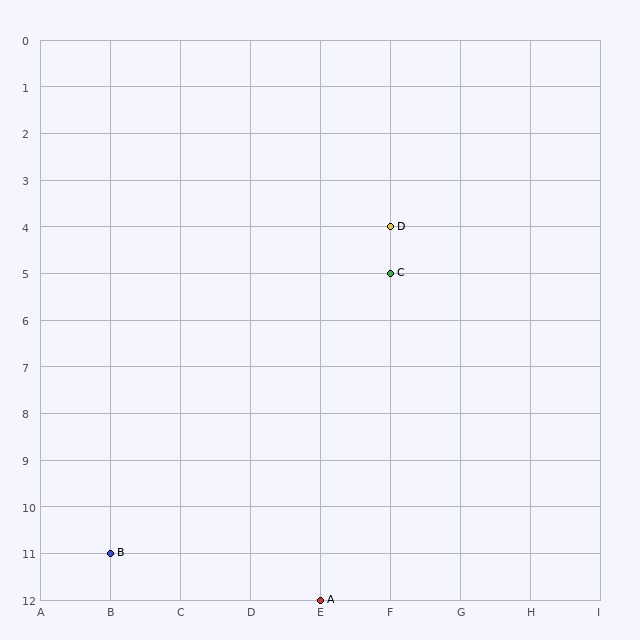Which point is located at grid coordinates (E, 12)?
Point A is at (E, 12).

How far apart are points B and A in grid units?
Points B and A are 3 columns and 1 row apart (about 3.2 grid units diagonally).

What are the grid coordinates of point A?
Point A is at grid coordinates (E, 12).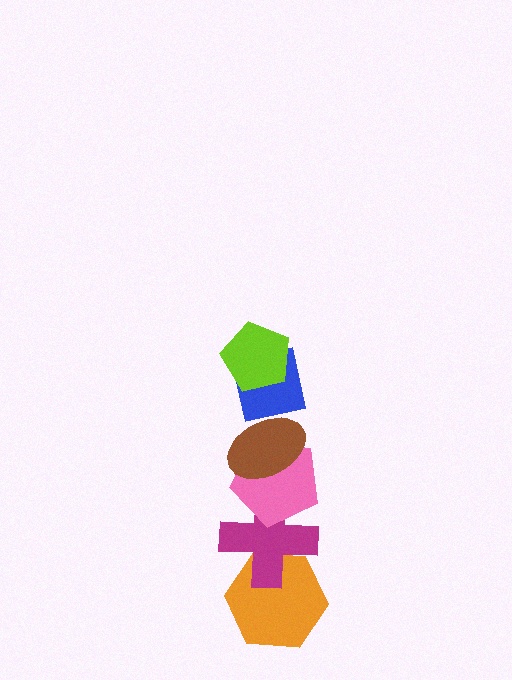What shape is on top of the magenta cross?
The pink pentagon is on top of the magenta cross.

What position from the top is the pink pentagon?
The pink pentagon is 4th from the top.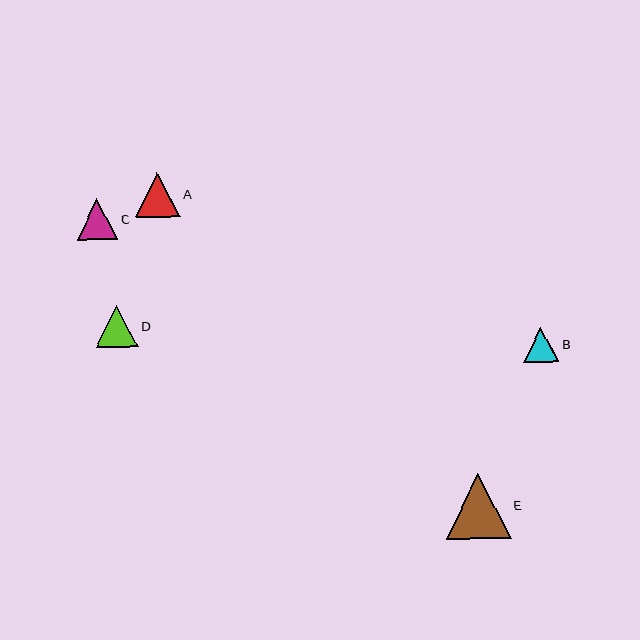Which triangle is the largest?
Triangle E is the largest with a size of approximately 65 pixels.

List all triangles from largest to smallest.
From largest to smallest: E, A, D, C, B.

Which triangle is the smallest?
Triangle B is the smallest with a size of approximately 35 pixels.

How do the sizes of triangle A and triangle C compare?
Triangle A and triangle C are approximately the same size.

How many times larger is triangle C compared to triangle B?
Triangle C is approximately 1.2 times the size of triangle B.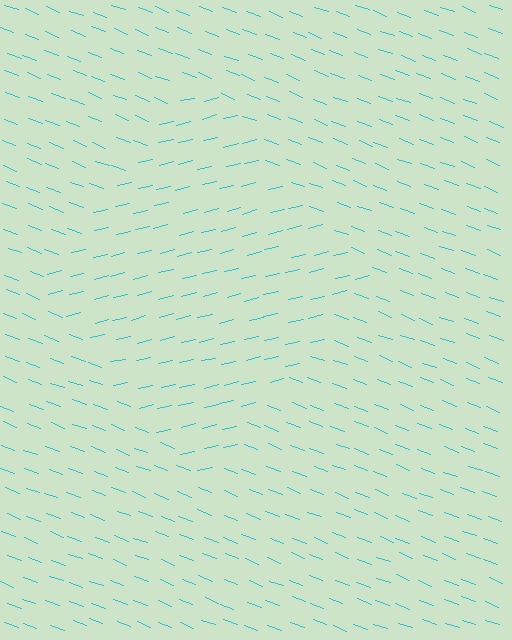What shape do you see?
I see a diamond.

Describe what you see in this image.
The image is filled with small cyan line segments. A diamond region in the image has lines oriented differently from the surrounding lines, creating a visible texture boundary.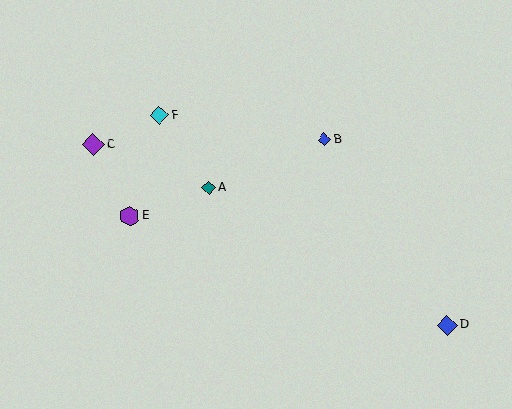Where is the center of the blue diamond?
The center of the blue diamond is at (447, 325).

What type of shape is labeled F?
Shape F is a cyan diamond.